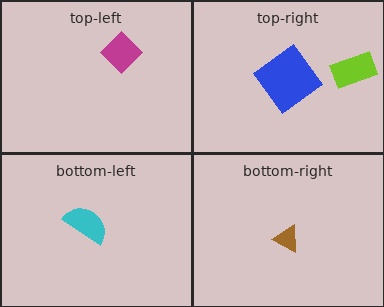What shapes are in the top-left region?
The magenta diamond.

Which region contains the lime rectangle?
The top-right region.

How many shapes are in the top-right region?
2.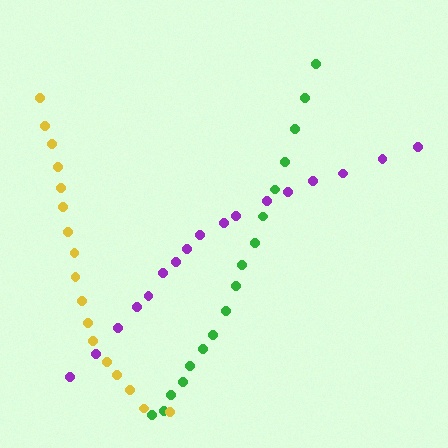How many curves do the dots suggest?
There are 3 distinct paths.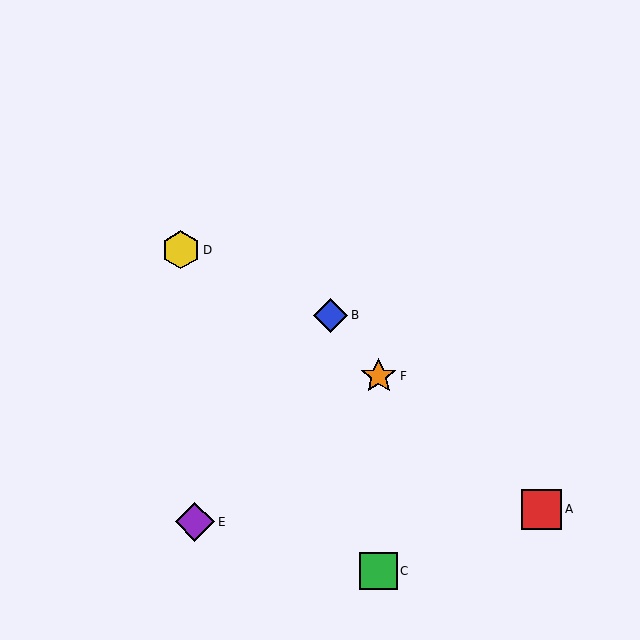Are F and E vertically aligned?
No, F is at x≈379 and E is at x≈195.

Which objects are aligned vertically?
Objects C, F are aligned vertically.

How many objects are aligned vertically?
2 objects (C, F) are aligned vertically.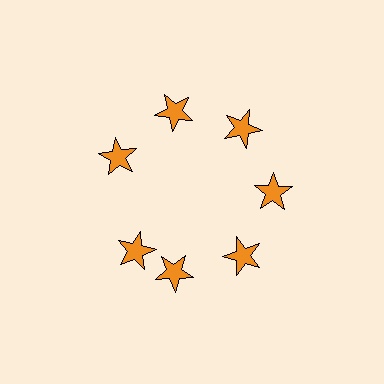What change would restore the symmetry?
The symmetry would be restored by rotating it back into even spacing with its neighbors so that all 7 stars sit at equal angles and equal distance from the center.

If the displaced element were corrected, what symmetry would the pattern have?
It would have 7-fold rotational symmetry — the pattern would map onto itself every 51 degrees.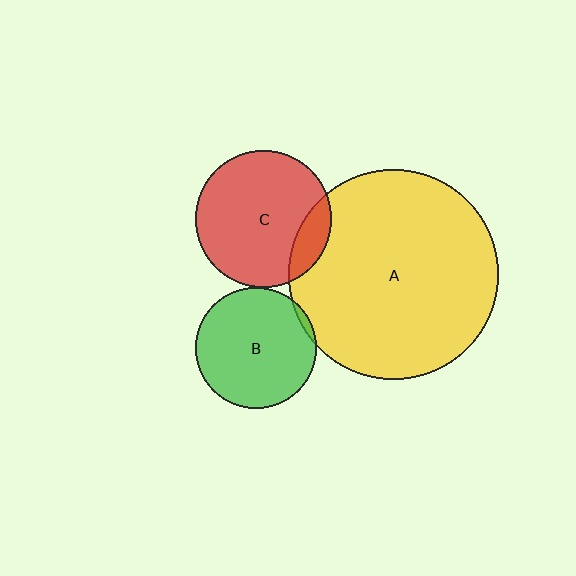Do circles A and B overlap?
Yes.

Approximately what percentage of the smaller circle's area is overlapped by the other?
Approximately 5%.